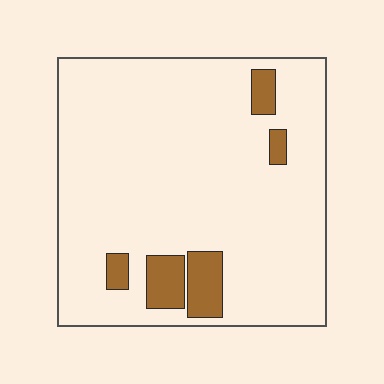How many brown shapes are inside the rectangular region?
5.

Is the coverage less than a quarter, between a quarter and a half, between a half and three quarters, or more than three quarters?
Less than a quarter.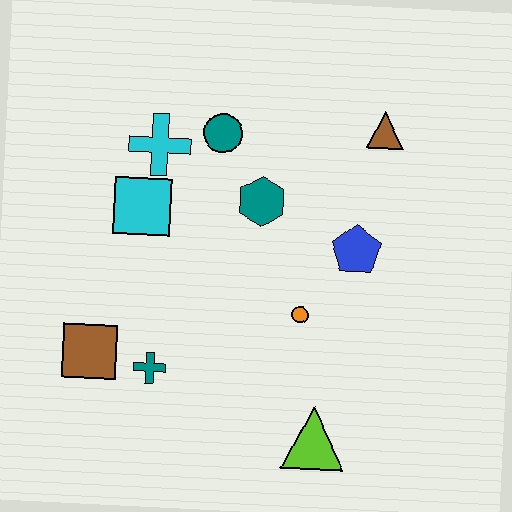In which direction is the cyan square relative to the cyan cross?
The cyan square is below the cyan cross.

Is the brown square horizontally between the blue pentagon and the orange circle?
No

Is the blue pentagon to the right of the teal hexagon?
Yes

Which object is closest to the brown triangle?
The blue pentagon is closest to the brown triangle.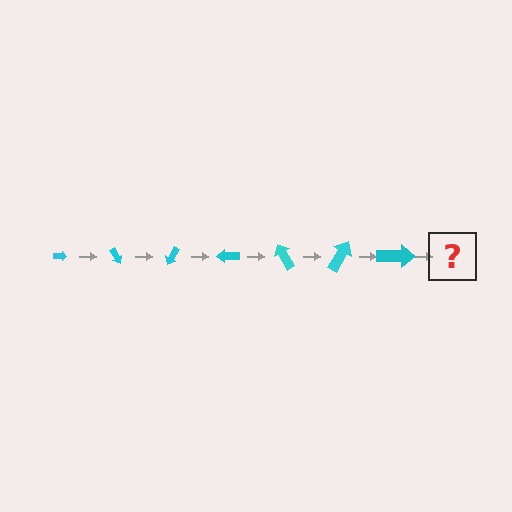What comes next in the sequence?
The next element should be an arrow, larger than the previous one and rotated 420 degrees from the start.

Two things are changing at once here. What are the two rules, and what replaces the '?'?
The two rules are that the arrow grows larger each step and it rotates 60 degrees each step. The '?' should be an arrow, larger than the previous one and rotated 420 degrees from the start.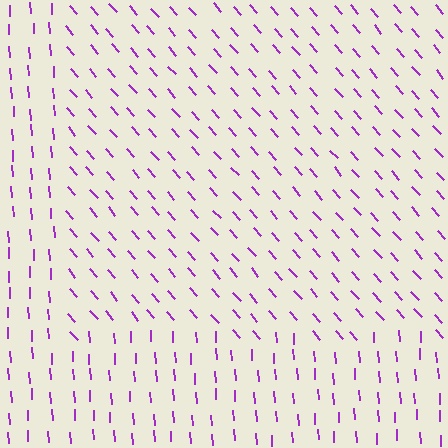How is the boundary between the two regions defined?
The boundary is defined purely by a change in line orientation (approximately 38 degrees difference). All lines are the same color and thickness.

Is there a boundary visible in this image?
Yes, there is a texture boundary formed by a change in line orientation.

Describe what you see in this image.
The image is filled with small purple line segments. A rectangle region in the image has lines oriented differently from the surrounding lines, creating a visible texture boundary.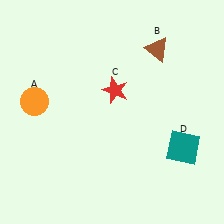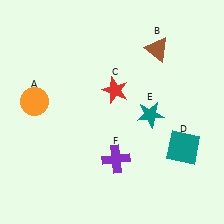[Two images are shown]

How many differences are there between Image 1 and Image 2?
There are 2 differences between the two images.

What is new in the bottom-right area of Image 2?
A teal star (E) was added in the bottom-right area of Image 2.